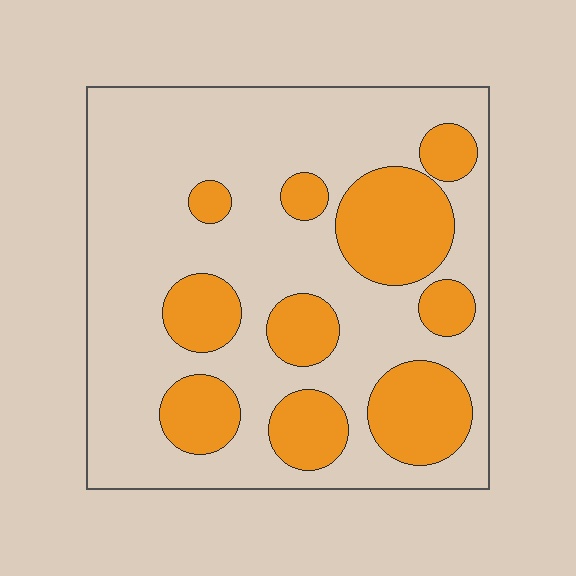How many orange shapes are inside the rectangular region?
10.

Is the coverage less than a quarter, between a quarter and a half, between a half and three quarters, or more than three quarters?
Between a quarter and a half.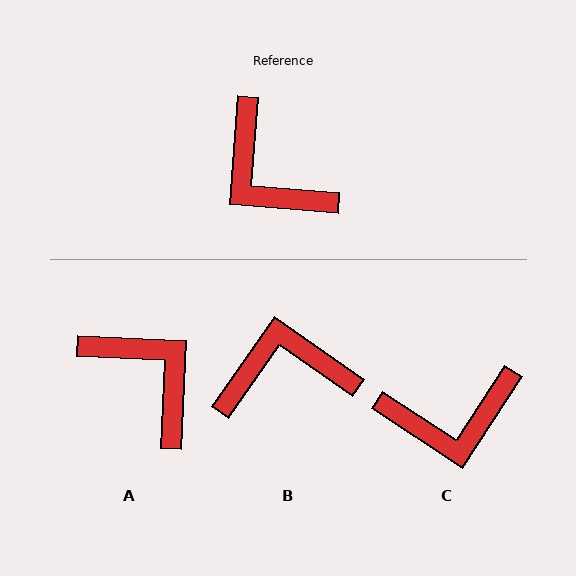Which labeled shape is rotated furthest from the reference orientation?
A, about 178 degrees away.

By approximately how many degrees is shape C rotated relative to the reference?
Approximately 61 degrees counter-clockwise.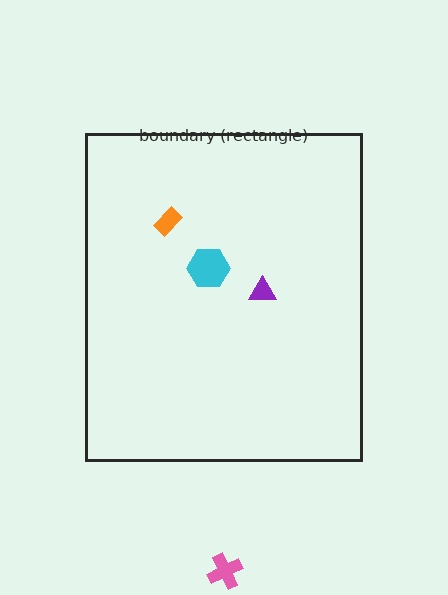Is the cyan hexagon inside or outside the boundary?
Inside.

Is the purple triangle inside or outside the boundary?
Inside.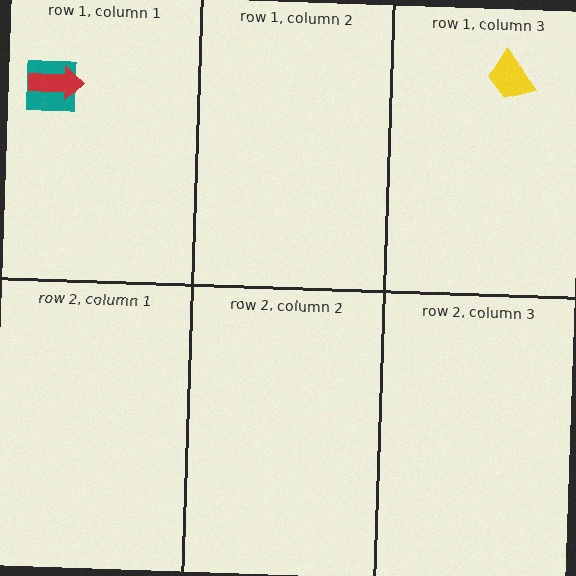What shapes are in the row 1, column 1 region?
The teal square, the red arrow.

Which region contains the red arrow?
The row 1, column 1 region.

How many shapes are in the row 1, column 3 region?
1.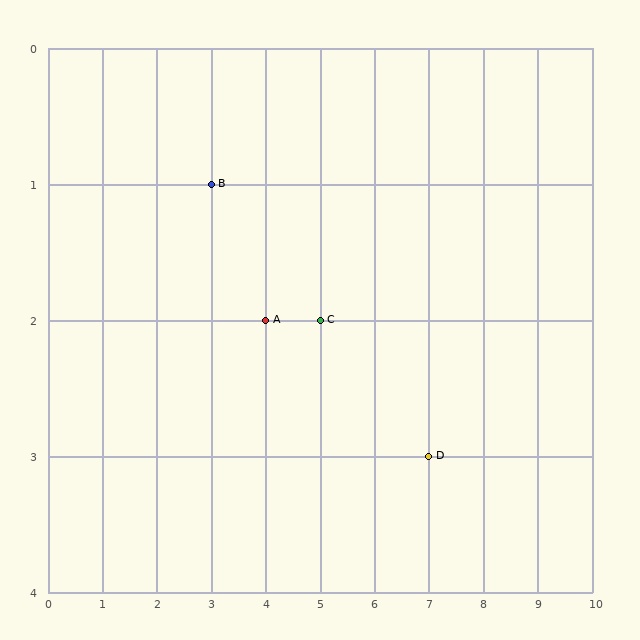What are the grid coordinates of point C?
Point C is at grid coordinates (5, 2).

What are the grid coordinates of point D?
Point D is at grid coordinates (7, 3).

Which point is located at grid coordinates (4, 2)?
Point A is at (4, 2).